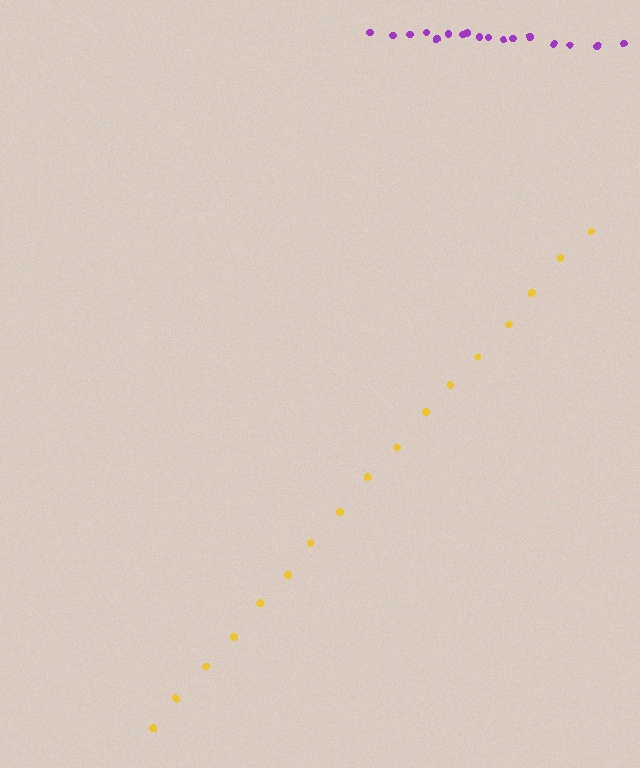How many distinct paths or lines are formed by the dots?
There are 2 distinct paths.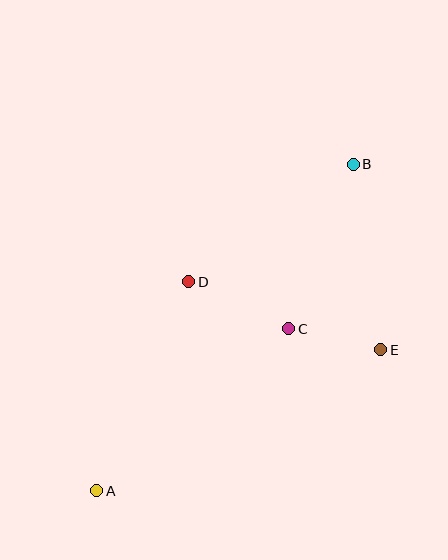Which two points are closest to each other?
Points C and E are closest to each other.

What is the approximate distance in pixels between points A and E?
The distance between A and E is approximately 317 pixels.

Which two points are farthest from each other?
Points A and B are farthest from each other.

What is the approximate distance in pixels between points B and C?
The distance between B and C is approximately 176 pixels.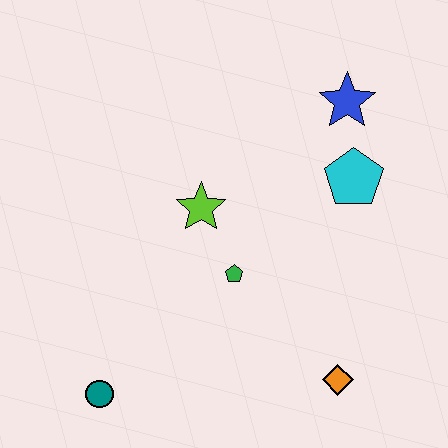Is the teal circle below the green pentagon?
Yes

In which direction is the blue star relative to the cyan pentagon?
The blue star is above the cyan pentagon.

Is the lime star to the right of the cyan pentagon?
No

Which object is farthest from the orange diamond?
The blue star is farthest from the orange diamond.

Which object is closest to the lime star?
The green pentagon is closest to the lime star.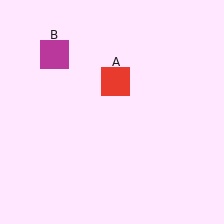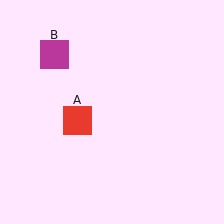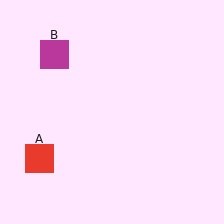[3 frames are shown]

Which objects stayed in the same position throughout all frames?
Magenta square (object B) remained stationary.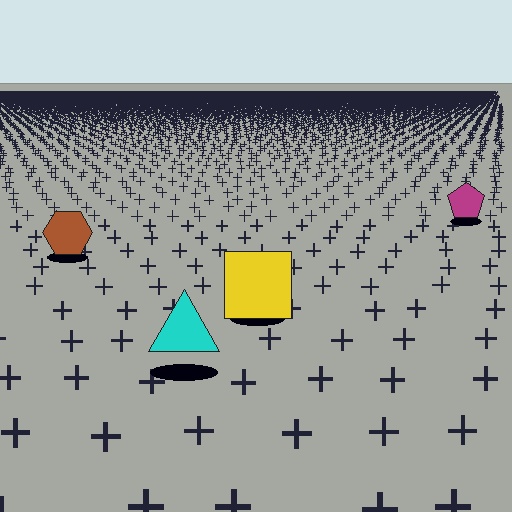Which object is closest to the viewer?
The cyan triangle is closest. The texture marks near it are larger and more spread out.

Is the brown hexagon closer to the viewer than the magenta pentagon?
Yes. The brown hexagon is closer — you can tell from the texture gradient: the ground texture is coarser near it.